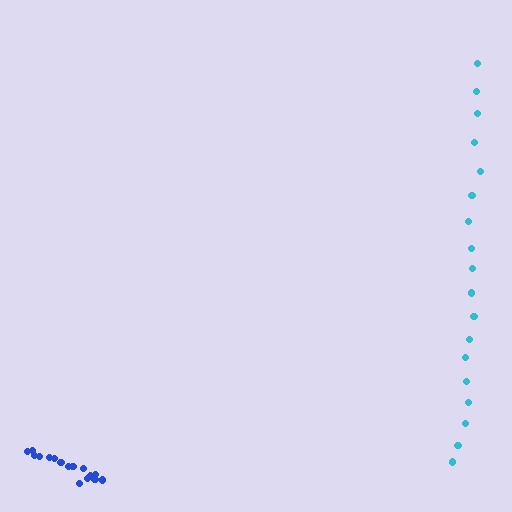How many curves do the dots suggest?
There are 2 distinct paths.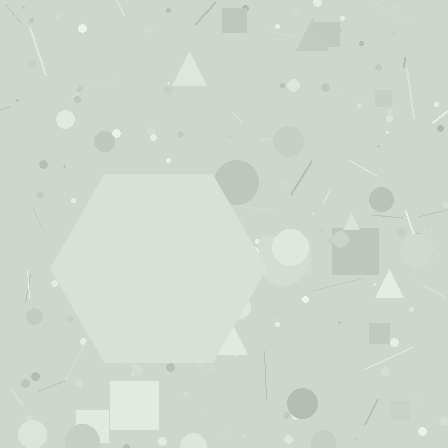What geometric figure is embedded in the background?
A hexagon is embedded in the background.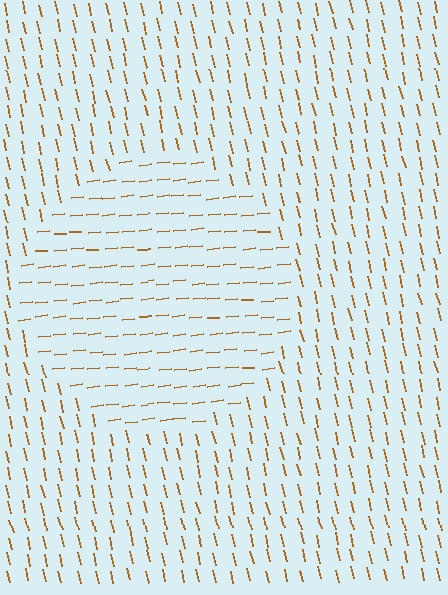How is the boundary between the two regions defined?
The boundary is defined purely by a change in line orientation (approximately 83 degrees difference). All lines are the same color and thickness.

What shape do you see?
I see a circle.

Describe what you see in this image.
The image is filled with small brown line segments. A circle region in the image has lines oriented differently from the surrounding lines, creating a visible texture boundary.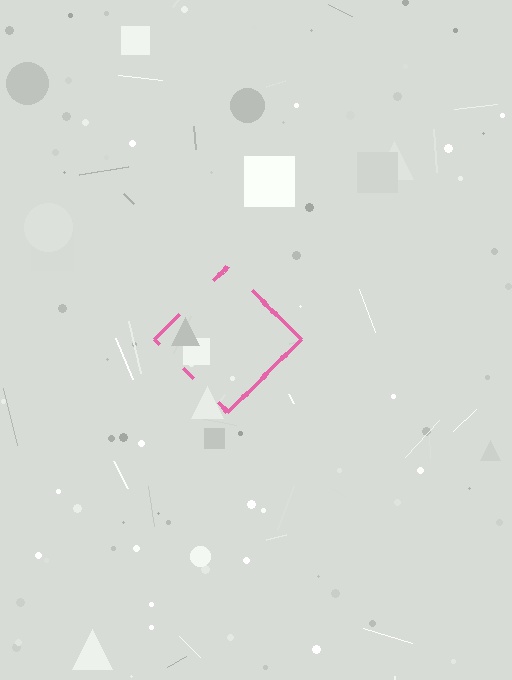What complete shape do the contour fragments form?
The contour fragments form a diamond.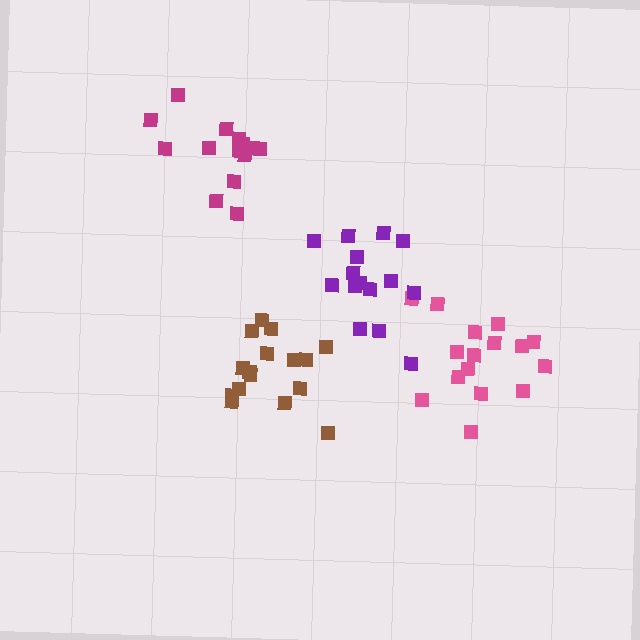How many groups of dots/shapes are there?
There are 4 groups.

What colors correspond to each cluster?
The clusters are colored: pink, purple, brown, magenta.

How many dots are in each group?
Group 1: 16 dots, Group 2: 15 dots, Group 3: 16 dots, Group 4: 14 dots (61 total).